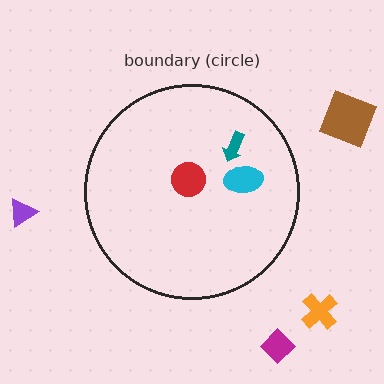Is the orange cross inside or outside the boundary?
Outside.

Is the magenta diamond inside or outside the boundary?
Outside.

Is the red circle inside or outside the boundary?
Inside.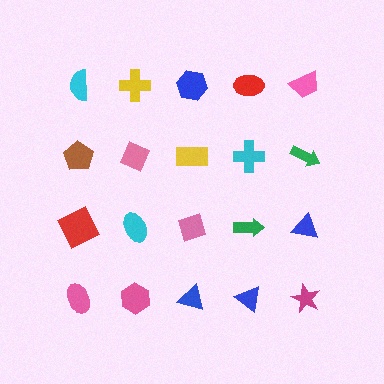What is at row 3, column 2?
A cyan ellipse.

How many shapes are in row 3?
5 shapes.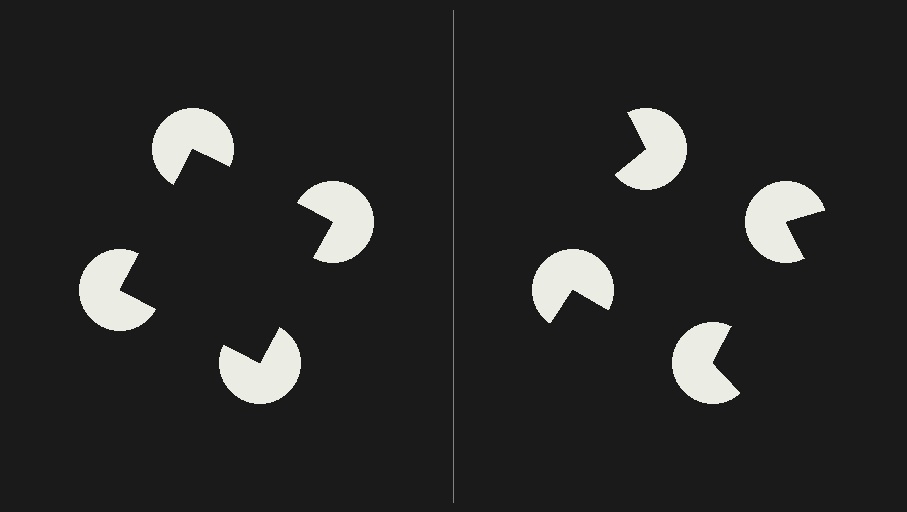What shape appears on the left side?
An illusory square.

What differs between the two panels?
The pac-man discs are positioned identically on both sides; only the wedge orientations differ. On the left they align to a square; on the right they are misaligned.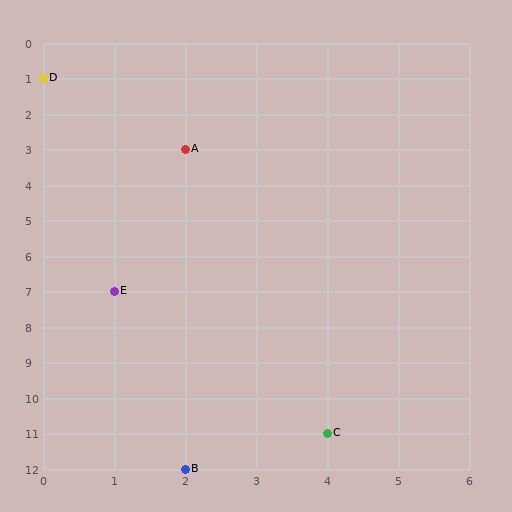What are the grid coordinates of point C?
Point C is at grid coordinates (4, 11).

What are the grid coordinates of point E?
Point E is at grid coordinates (1, 7).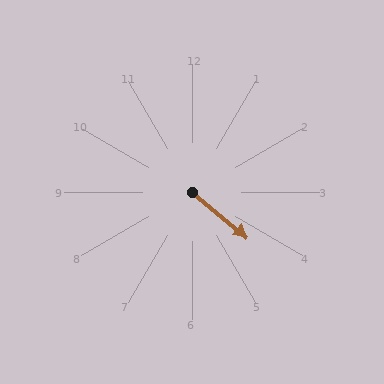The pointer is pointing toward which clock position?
Roughly 4 o'clock.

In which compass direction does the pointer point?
Southeast.